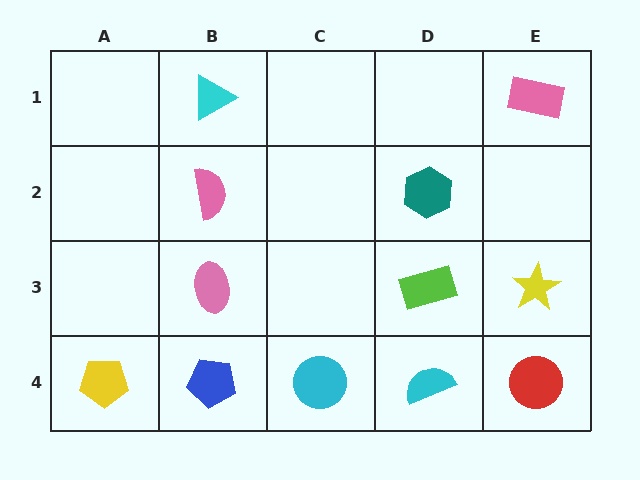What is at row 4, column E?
A red circle.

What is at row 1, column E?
A pink rectangle.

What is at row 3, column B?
A pink ellipse.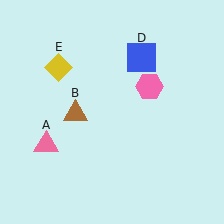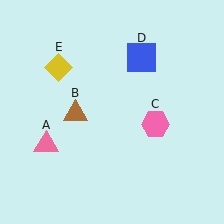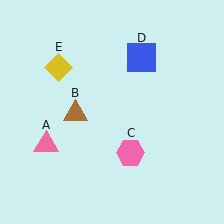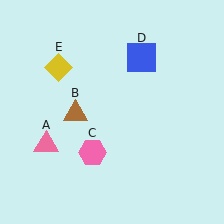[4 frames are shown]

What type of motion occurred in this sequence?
The pink hexagon (object C) rotated clockwise around the center of the scene.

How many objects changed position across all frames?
1 object changed position: pink hexagon (object C).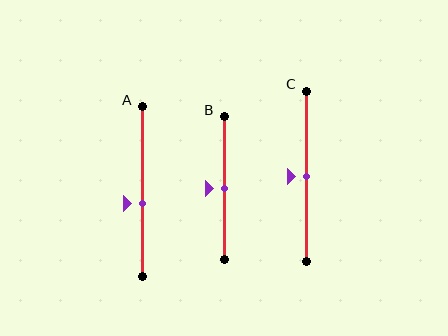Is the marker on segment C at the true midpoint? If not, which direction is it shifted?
Yes, the marker on segment C is at the true midpoint.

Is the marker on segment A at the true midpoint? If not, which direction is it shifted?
No, the marker on segment A is shifted downward by about 7% of the segment length.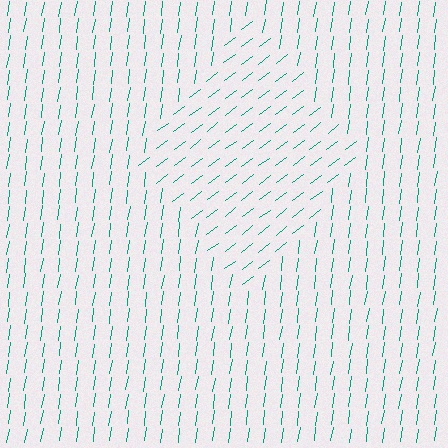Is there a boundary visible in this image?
Yes, there is a texture boundary formed by a change in line orientation.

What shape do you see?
I see a diamond.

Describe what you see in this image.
The image is filled with small teal line segments. A diamond region in the image has lines oriented differently from the surrounding lines, creating a visible texture boundary.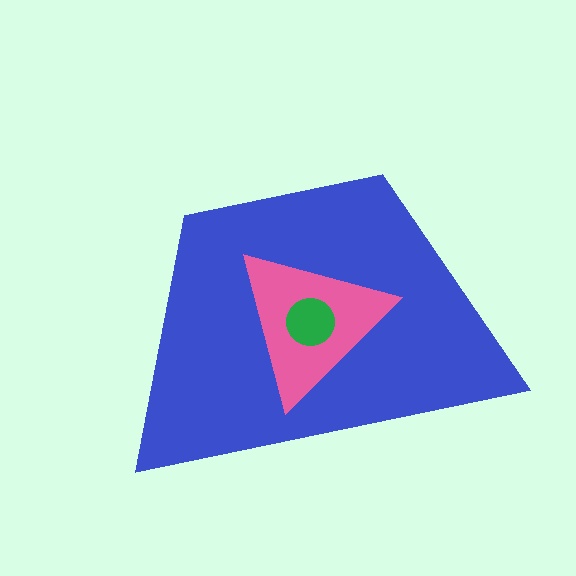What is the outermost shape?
The blue trapezoid.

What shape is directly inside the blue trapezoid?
The pink triangle.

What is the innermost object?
The green circle.